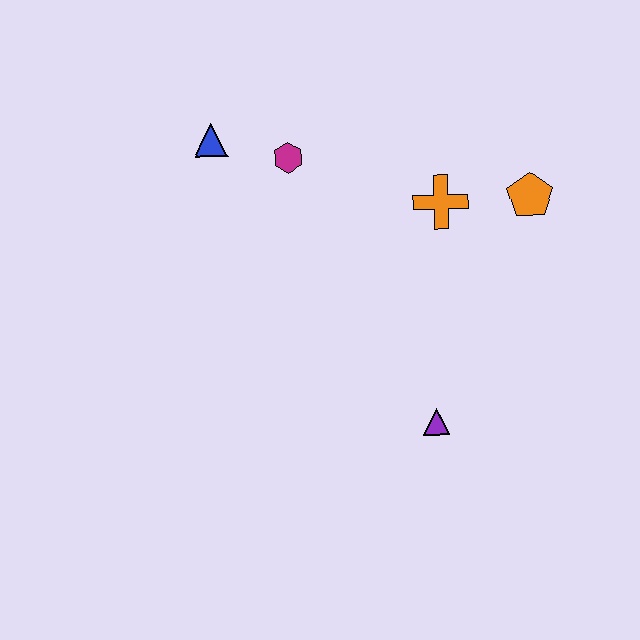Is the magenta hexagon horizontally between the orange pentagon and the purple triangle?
No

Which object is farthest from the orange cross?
The blue triangle is farthest from the orange cross.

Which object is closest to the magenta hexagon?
The blue triangle is closest to the magenta hexagon.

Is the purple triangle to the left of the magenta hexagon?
No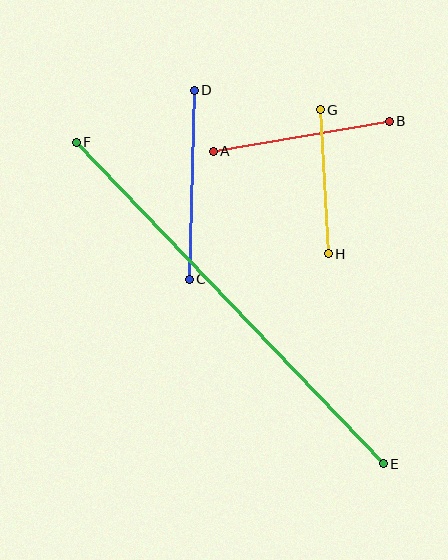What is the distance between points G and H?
The distance is approximately 144 pixels.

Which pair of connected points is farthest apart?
Points E and F are farthest apart.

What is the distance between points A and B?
The distance is approximately 178 pixels.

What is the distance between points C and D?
The distance is approximately 189 pixels.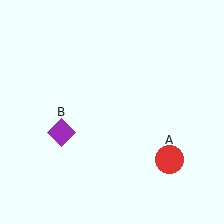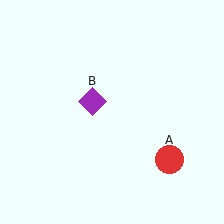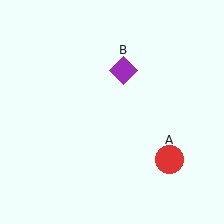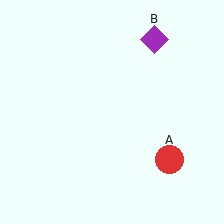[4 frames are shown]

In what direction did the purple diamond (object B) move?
The purple diamond (object B) moved up and to the right.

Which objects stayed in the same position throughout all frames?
Red circle (object A) remained stationary.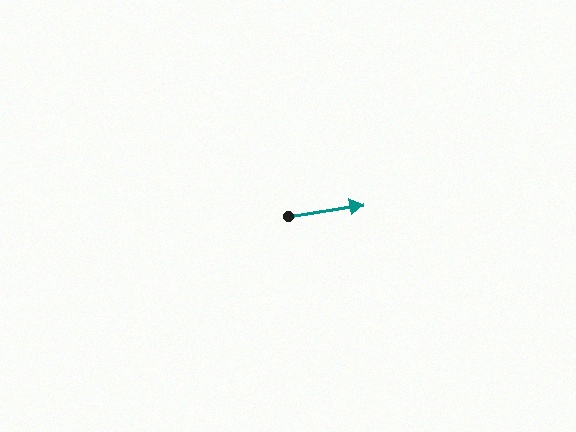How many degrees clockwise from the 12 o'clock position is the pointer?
Approximately 81 degrees.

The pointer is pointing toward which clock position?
Roughly 3 o'clock.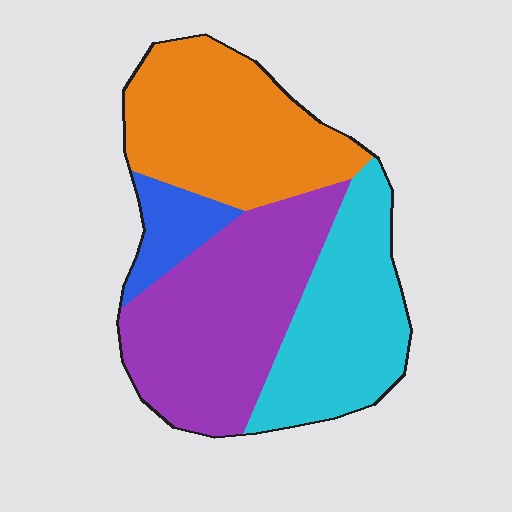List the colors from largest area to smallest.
From largest to smallest: purple, orange, cyan, blue.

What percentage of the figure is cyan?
Cyan takes up about one quarter (1/4) of the figure.